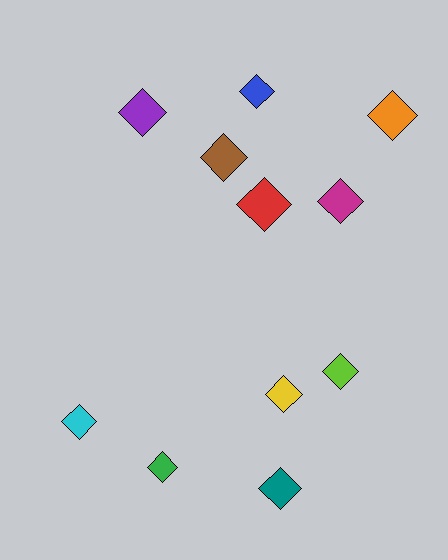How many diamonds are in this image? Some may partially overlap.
There are 11 diamonds.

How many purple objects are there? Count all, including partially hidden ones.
There is 1 purple object.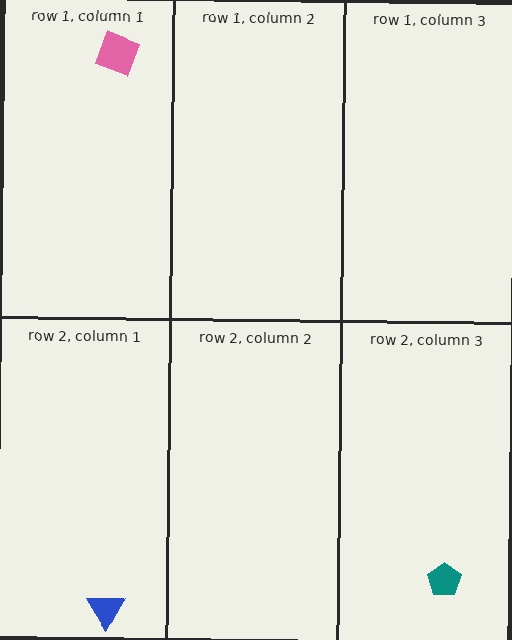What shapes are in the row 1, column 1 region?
The pink diamond.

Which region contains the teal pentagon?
The row 2, column 3 region.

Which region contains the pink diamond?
The row 1, column 1 region.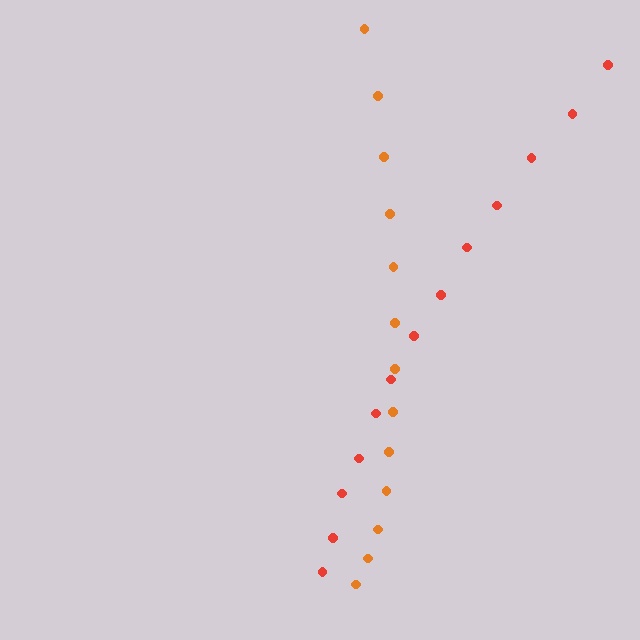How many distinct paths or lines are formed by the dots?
There are 2 distinct paths.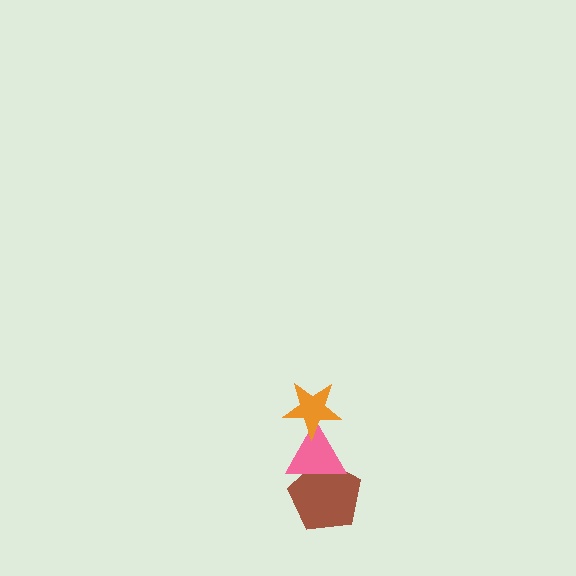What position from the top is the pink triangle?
The pink triangle is 2nd from the top.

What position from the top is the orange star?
The orange star is 1st from the top.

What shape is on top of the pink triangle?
The orange star is on top of the pink triangle.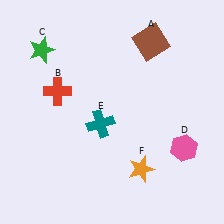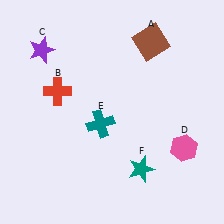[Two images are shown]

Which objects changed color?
C changed from green to purple. F changed from orange to teal.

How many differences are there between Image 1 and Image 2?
There are 2 differences between the two images.